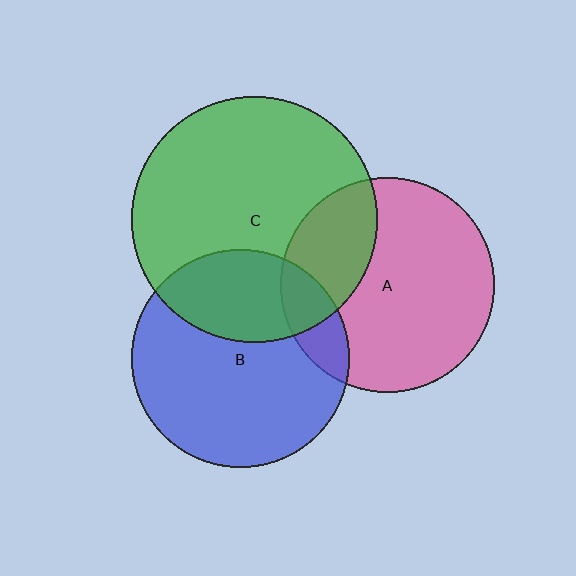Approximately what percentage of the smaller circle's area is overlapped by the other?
Approximately 30%.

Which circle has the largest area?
Circle C (green).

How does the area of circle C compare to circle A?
Approximately 1.3 times.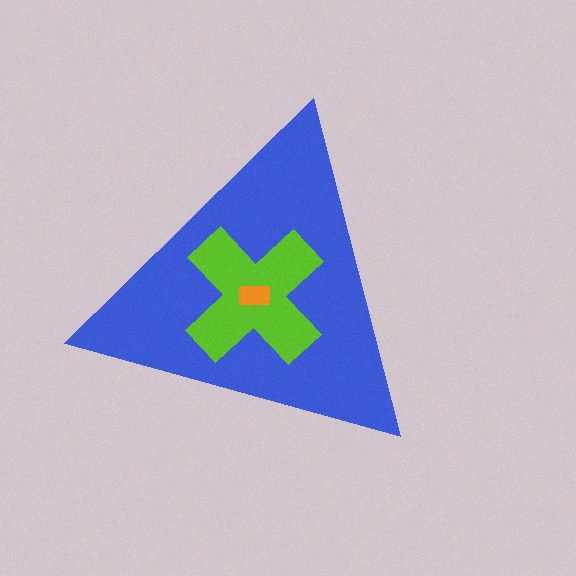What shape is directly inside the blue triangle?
The lime cross.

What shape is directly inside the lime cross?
The orange rectangle.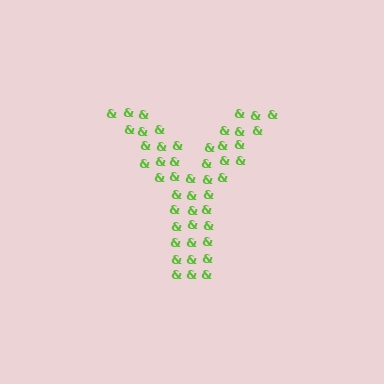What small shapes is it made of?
It is made of small ampersands.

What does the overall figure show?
The overall figure shows the letter Y.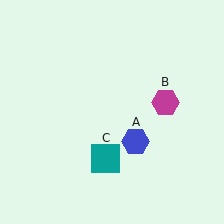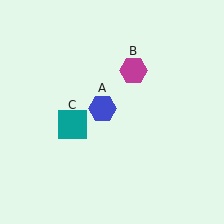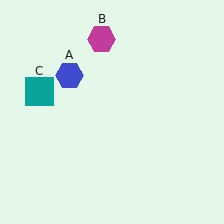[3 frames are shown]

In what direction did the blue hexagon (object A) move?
The blue hexagon (object A) moved up and to the left.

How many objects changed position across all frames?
3 objects changed position: blue hexagon (object A), magenta hexagon (object B), teal square (object C).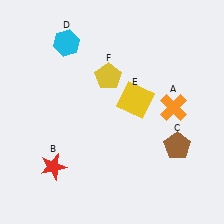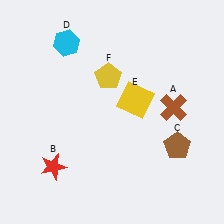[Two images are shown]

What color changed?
The cross (A) changed from orange in Image 1 to brown in Image 2.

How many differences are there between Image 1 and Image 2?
There is 1 difference between the two images.